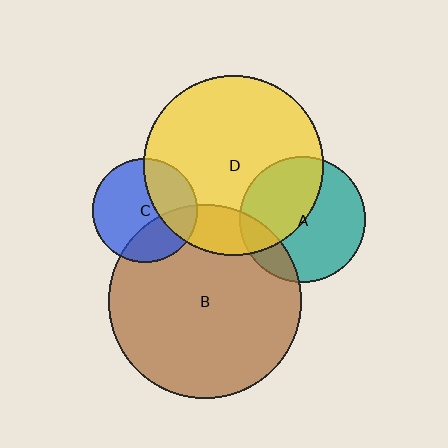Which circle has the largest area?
Circle B (brown).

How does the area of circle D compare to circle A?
Approximately 2.0 times.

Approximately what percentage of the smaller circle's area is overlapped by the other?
Approximately 15%.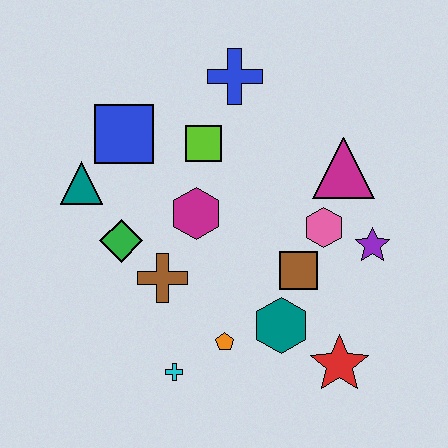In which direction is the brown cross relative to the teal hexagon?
The brown cross is to the left of the teal hexagon.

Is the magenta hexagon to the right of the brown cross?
Yes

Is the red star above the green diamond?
No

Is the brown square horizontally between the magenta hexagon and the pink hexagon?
Yes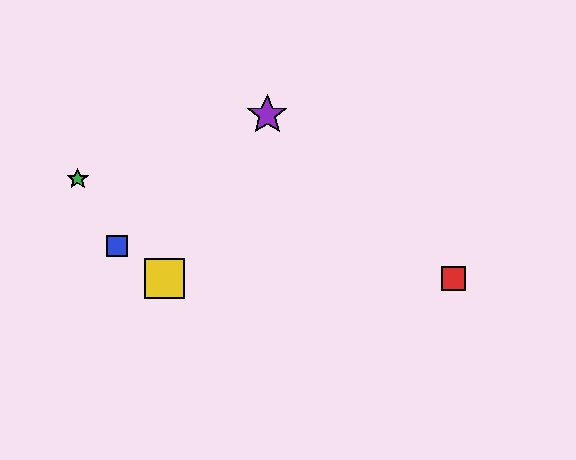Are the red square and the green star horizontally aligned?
No, the red square is at y≈279 and the green star is at y≈179.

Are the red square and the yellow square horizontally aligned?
Yes, both are at y≈279.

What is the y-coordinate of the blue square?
The blue square is at y≈246.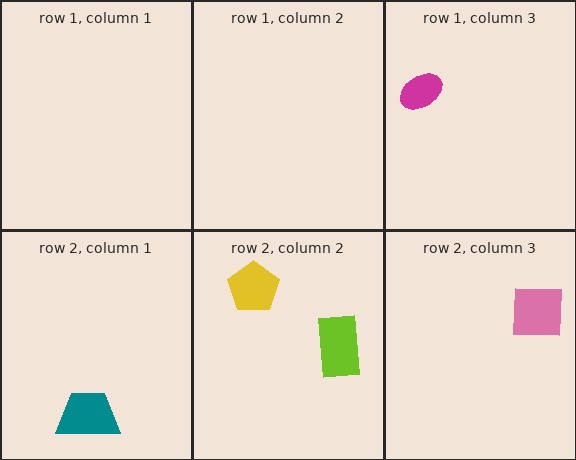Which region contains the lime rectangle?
The row 2, column 2 region.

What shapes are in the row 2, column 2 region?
The lime rectangle, the yellow pentagon.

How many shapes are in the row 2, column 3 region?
1.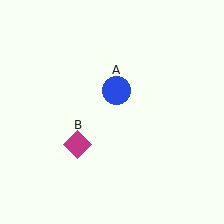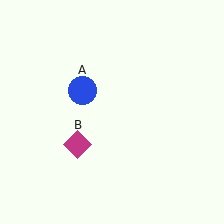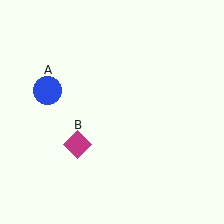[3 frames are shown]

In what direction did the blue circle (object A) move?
The blue circle (object A) moved left.